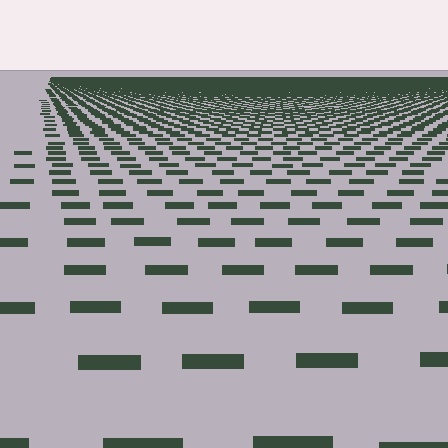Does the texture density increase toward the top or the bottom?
Density increases toward the top.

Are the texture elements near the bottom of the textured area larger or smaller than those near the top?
Larger. Near the bottom, elements are closer to the viewer and appear at a bigger on-screen size.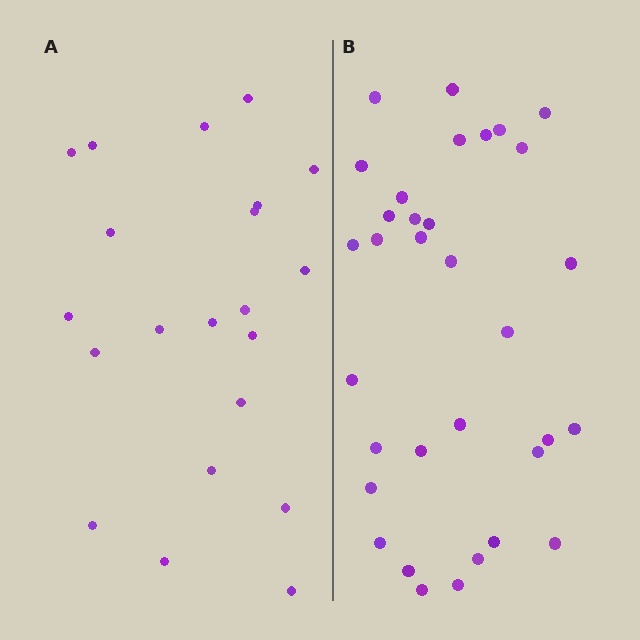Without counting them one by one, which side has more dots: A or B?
Region B (the right region) has more dots.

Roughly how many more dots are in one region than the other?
Region B has roughly 12 or so more dots than region A.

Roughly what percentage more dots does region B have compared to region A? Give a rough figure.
About 55% more.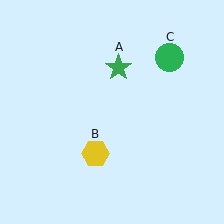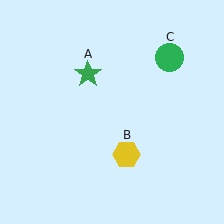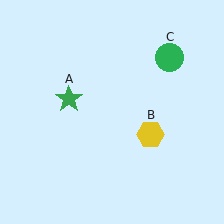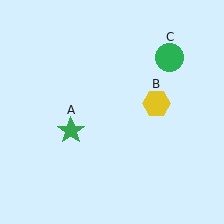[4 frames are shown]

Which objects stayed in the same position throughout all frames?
Green circle (object C) remained stationary.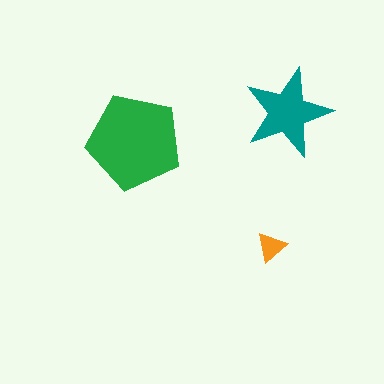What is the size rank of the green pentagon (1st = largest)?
1st.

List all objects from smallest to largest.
The orange triangle, the teal star, the green pentagon.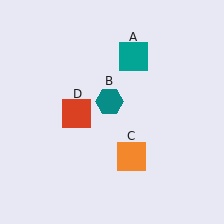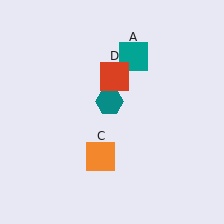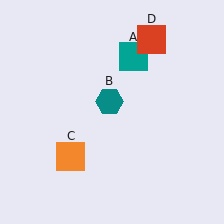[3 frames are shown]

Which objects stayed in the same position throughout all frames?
Teal square (object A) and teal hexagon (object B) remained stationary.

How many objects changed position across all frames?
2 objects changed position: orange square (object C), red square (object D).